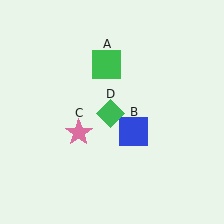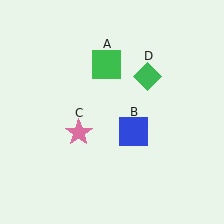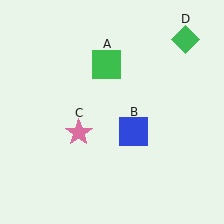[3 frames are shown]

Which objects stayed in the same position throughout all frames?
Green square (object A) and blue square (object B) and pink star (object C) remained stationary.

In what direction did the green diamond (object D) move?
The green diamond (object D) moved up and to the right.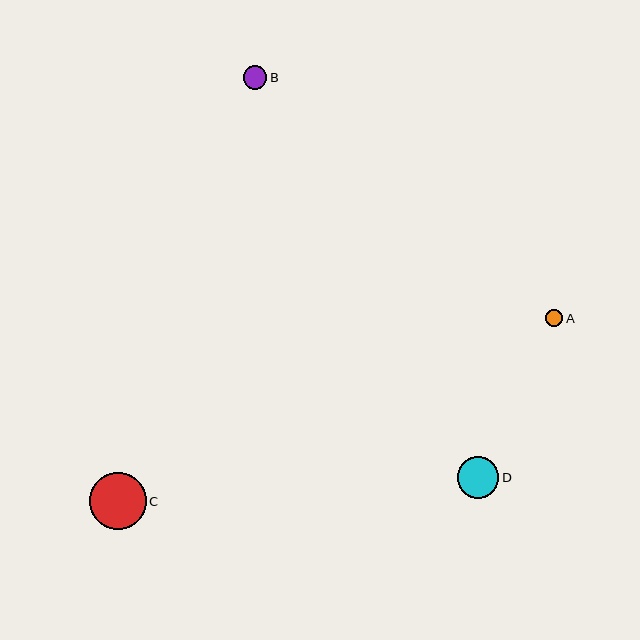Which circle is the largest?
Circle C is the largest with a size of approximately 57 pixels.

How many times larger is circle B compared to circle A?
Circle B is approximately 1.4 times the size of circle A.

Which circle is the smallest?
Circle A is the smallest with a size of approximately 17 pixels.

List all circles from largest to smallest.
From largest to smallest: C, D, B, A.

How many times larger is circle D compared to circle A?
Circle D is approximately 2.4 times the size of circle A.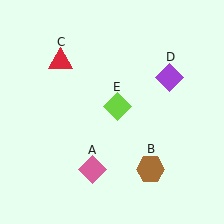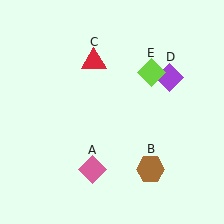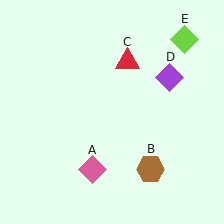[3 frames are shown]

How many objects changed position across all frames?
2 objects changed position: red triangle (object C), lime diamond (object E).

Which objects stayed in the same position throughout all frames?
Pink diamond (object A) and brown hexagon (object B) and purple diamond (object D) remained stationary.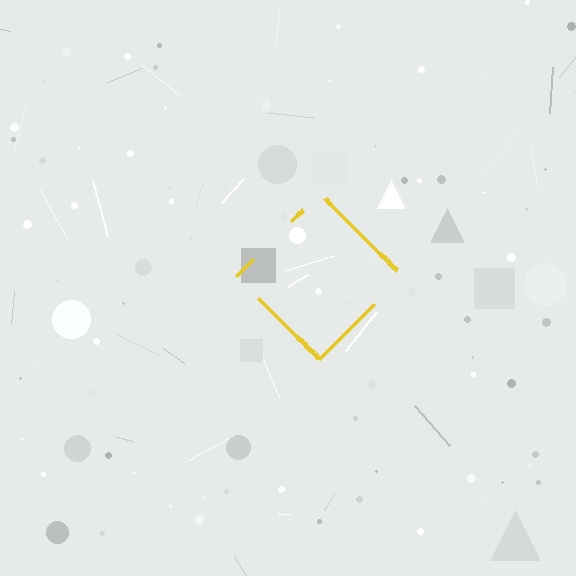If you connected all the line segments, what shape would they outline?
They would outline a diamond.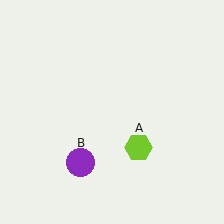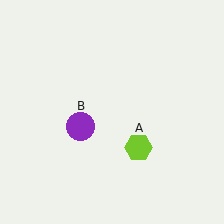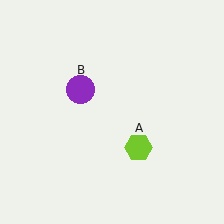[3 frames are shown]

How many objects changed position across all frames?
1 object changed position: purple circle (object B).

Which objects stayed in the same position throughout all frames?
Lime hexagon (object A) remained stationary.